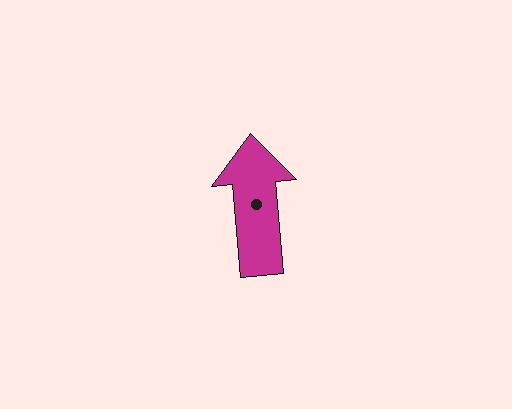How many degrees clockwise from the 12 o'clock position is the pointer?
Approximately 355 degrees.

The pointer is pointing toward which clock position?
Roughly 12 o'clock.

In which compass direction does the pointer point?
North.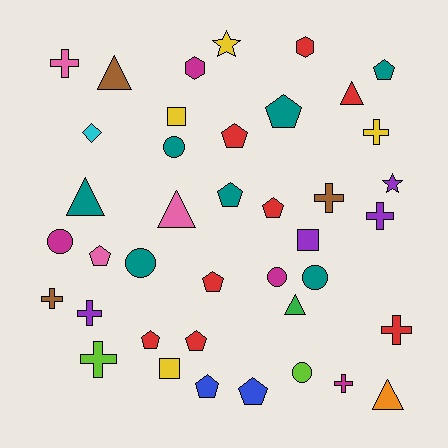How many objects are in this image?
There are 40 objects.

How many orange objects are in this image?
There is 1 orange object.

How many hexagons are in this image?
There are 2 hexagons.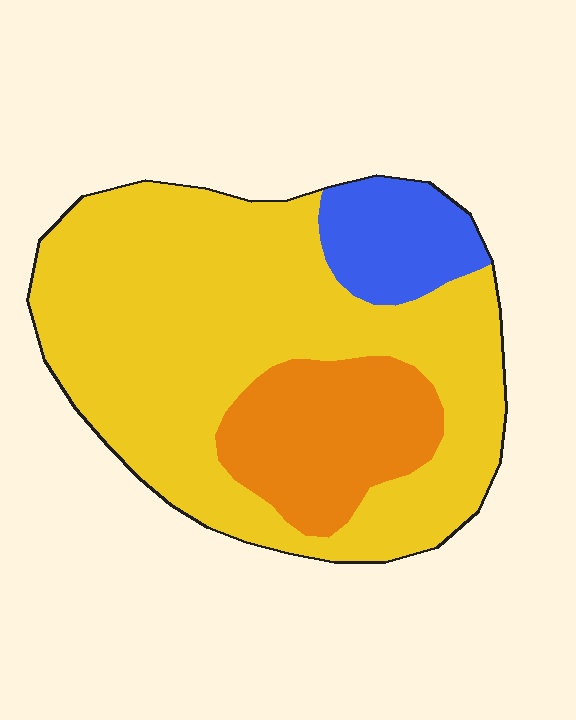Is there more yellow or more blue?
Yellow.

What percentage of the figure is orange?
Orange takes up between a sixth and a third of the figure.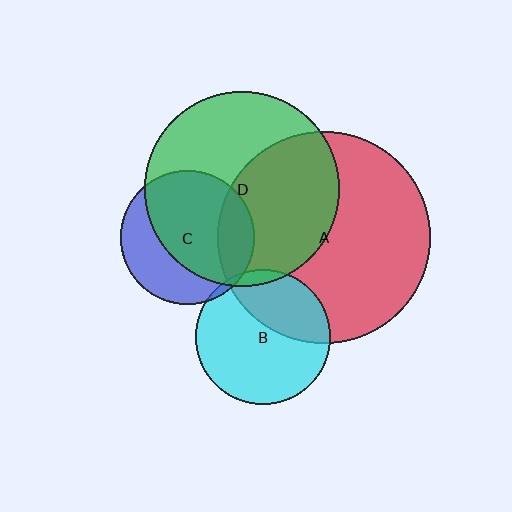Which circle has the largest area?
Circle A (red).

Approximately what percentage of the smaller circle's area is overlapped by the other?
Approximately 35%.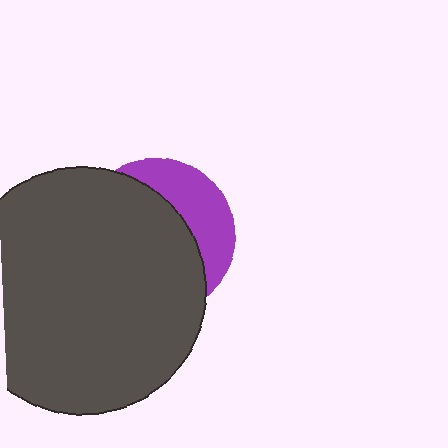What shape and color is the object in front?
The object in front is a dark gray circle.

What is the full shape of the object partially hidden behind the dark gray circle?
The partially hidden object is a purple circle.